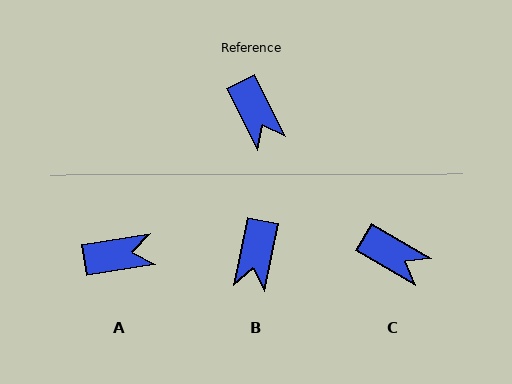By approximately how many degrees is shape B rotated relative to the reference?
Approximately 37 degrees clockwise.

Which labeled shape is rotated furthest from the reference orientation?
A, about 72 degrees away.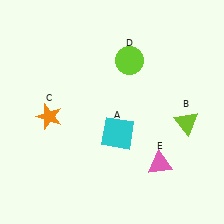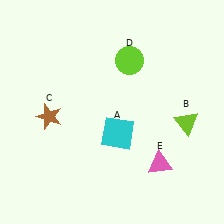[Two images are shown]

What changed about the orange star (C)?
In Image 1, C is orange. In Image 2, it changed to brown.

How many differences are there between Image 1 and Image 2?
There is 1 difference between the two images.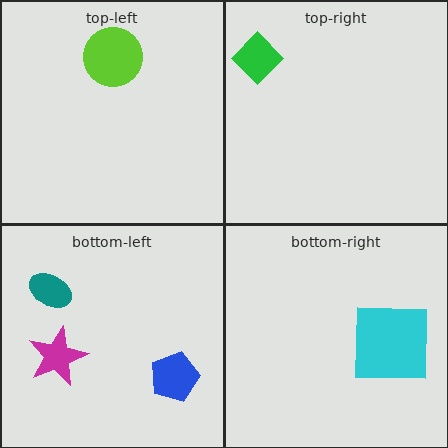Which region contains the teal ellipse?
The bottom-left region.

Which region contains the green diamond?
The top-right region.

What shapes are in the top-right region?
The green diamond.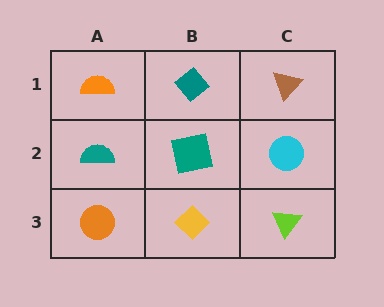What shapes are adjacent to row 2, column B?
A teal diamond (row 1, column B), a yellow diamond (row 3, column B), a teal semicircle (row 2, column A), a cyan circle (row 2, column C).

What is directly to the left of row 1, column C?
A teal diamond.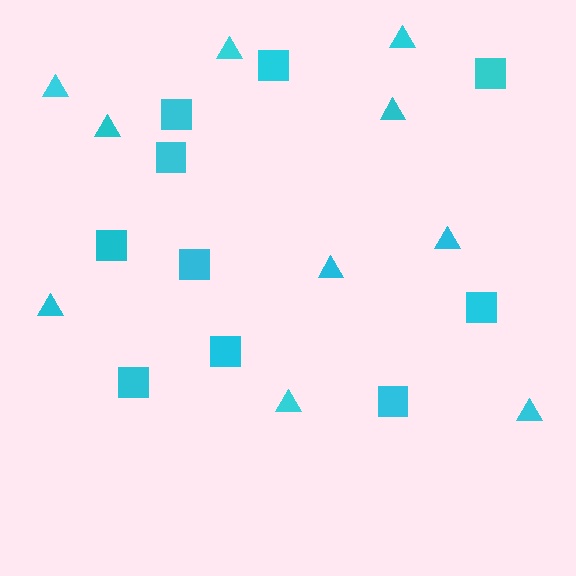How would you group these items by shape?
There are 2 groups: one group of triangles (10) and one group of squares (10).